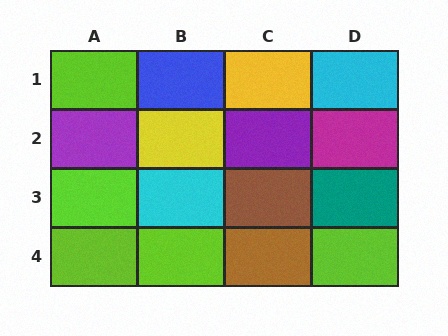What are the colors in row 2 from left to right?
Purple, yellow, purple, magenta.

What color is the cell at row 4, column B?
Lime.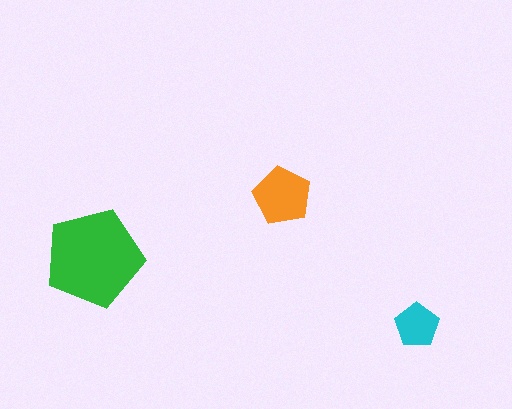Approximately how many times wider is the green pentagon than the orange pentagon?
About 1.5 times wider.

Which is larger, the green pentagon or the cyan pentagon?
The green one.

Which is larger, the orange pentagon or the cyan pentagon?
The orange one.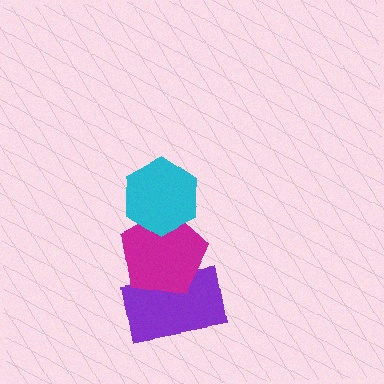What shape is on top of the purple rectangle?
The magenta pentagon is on top of the purple rectangle.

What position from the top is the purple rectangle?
The purple rectangle is 3rd from the top.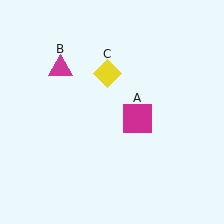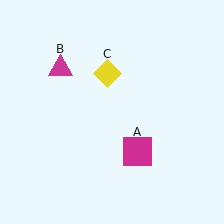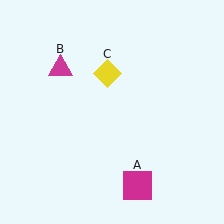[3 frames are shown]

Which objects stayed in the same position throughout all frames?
Magenta triangle (object B) and yellow diamond (object C) remained stationary.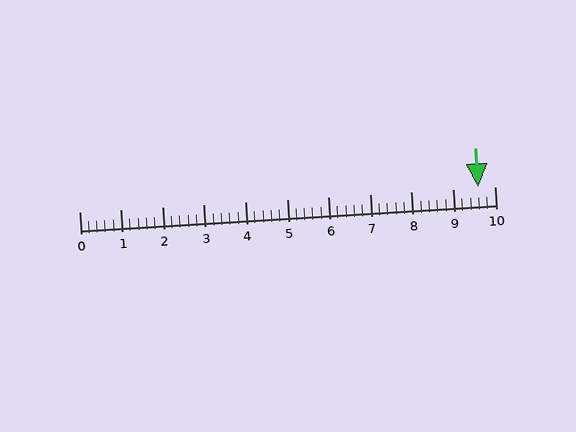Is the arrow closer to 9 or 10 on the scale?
The arrow is closer to 10.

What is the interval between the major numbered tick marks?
The major tick marks are spaced 1 units apart.